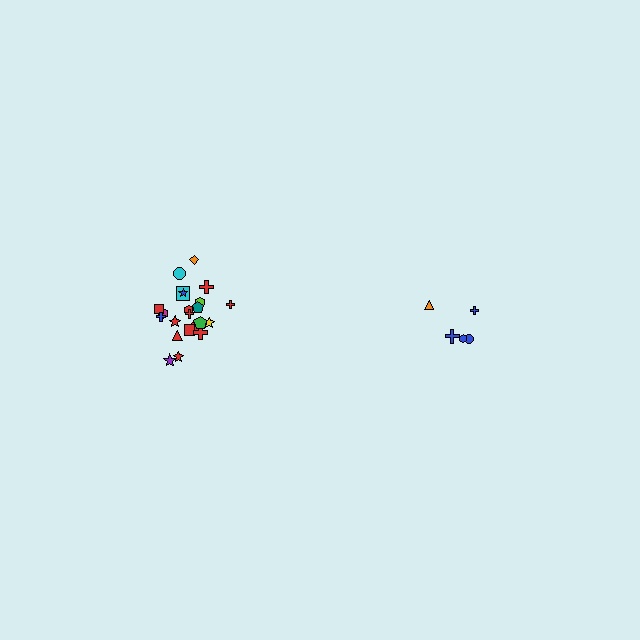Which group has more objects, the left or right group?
The left group.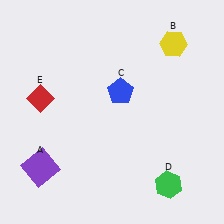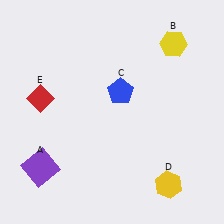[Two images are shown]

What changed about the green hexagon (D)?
In Image 1, D is green. In Image 2, it changed to yellow.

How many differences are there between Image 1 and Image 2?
There is 1 difference between the two images.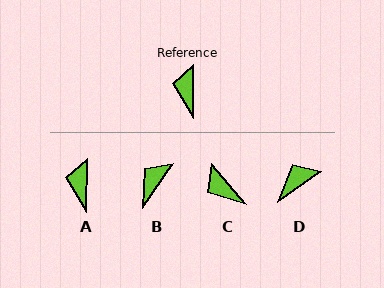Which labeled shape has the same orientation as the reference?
A.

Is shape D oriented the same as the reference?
No, it is off by about 54 degrees.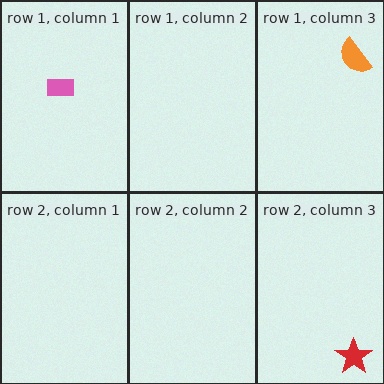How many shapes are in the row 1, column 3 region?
1.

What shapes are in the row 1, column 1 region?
The pink rectangle.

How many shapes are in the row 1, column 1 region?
1.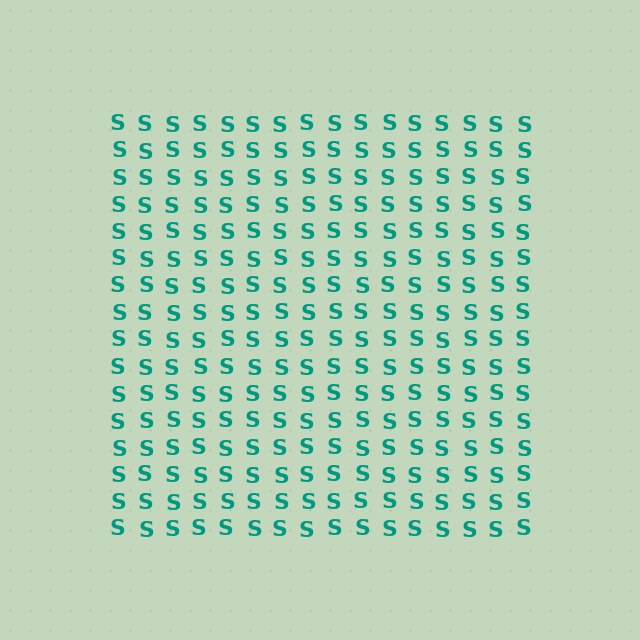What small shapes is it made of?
It is made of small letter S's.